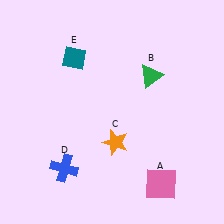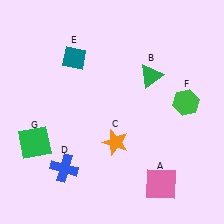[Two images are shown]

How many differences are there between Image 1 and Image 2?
There are 2 differences between the two images.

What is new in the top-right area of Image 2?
A green hexagon (F) was added in the top-right area of Image 2.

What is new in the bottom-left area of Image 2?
A green square (G) was added in the bottom-left area of Image 2.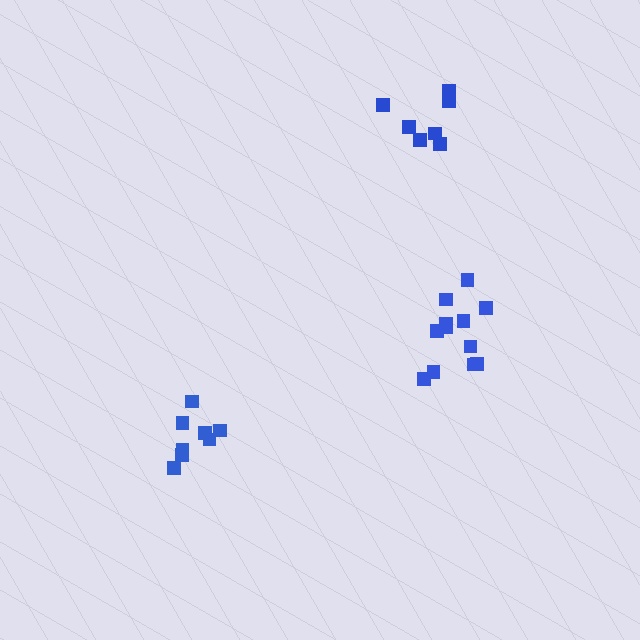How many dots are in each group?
Group 1: 8 dots, Group 2: 12 dots, Group 3: 7 dots (27 total).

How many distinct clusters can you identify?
There are 3 distinct clusters.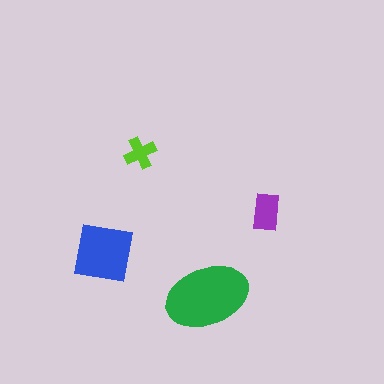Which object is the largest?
The green ellipse.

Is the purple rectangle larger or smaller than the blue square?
Smaller.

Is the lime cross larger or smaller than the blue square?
Smaller.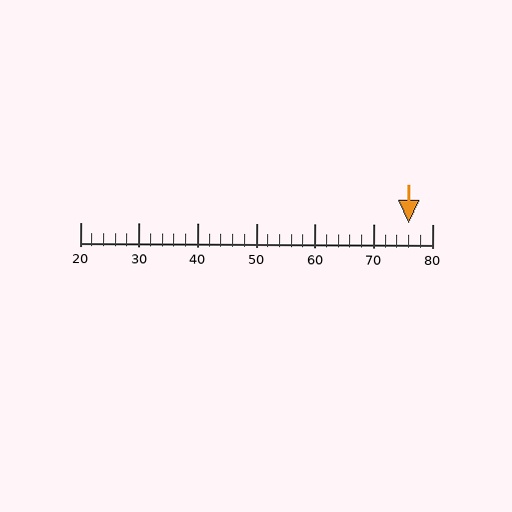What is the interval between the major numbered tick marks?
The major tick marks are spaced 10 units apart.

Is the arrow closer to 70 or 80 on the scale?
The arrow is closer to 80.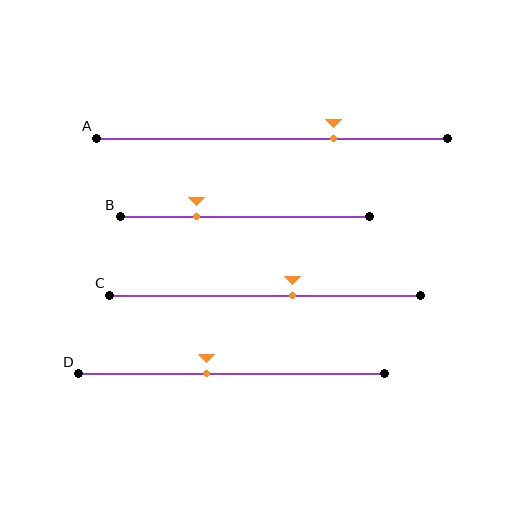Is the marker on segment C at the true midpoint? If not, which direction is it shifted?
No, the marker on segment C is shifted to the right by about 9% of the segment length.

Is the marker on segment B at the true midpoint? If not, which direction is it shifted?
No, the marker on segment B is shifted to the left by about 19% of the segment length.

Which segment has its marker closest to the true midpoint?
Segment D has its marker closest to the true midpoint.